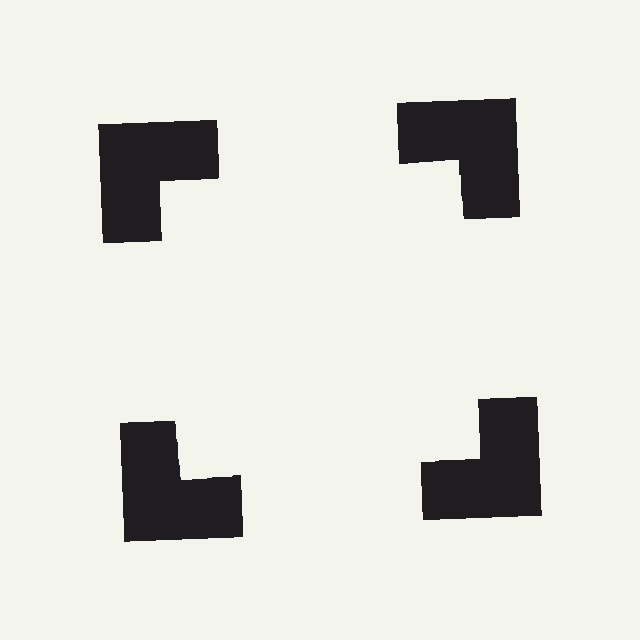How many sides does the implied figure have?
4 sides.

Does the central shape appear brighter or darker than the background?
It typically appears slightly brighter than the background, even though no actual brightness change is drawn.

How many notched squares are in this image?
There are 4 — one at each vertex of the illusory square.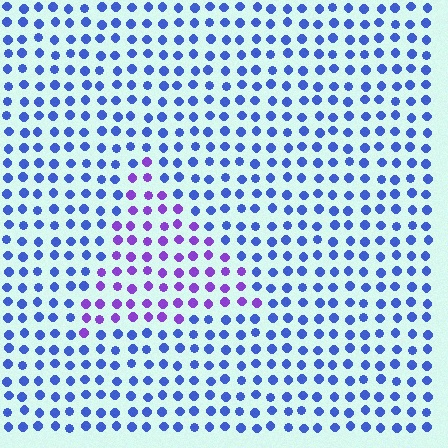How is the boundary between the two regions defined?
The boundary is defined purely by a slight shift in hue (about 45 degrees). Spacing, size, and orientation are identical on both sides.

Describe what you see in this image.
The image is filled with small blue elements in a uniform arrangement. A triangle-shaped region is visible where the elements are tinted to a slightly different hue, forming a subtle color boundary.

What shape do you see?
I see a triangle.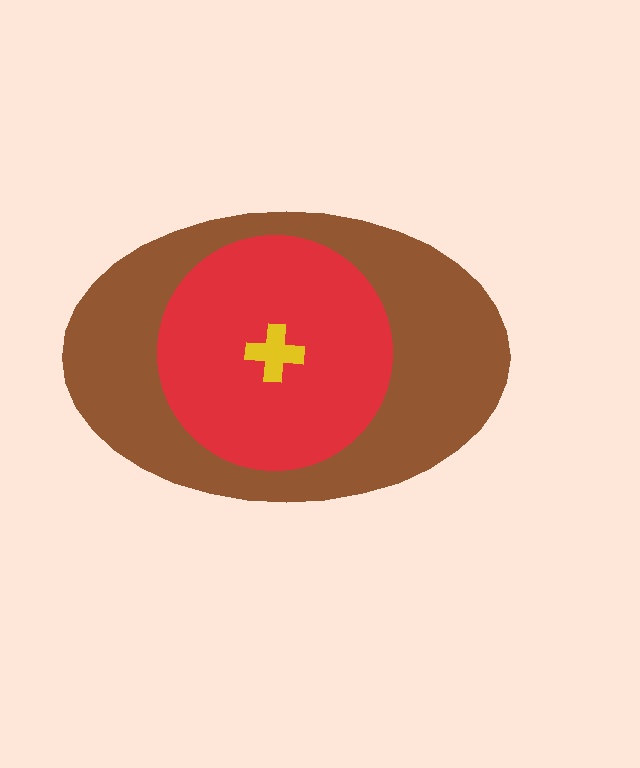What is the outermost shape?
The brown ellipse.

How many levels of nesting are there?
3.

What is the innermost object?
The yellow cross.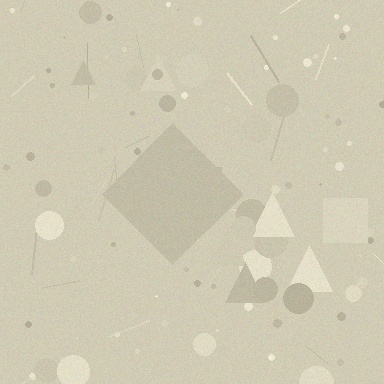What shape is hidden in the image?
A diamond is hidden in the image.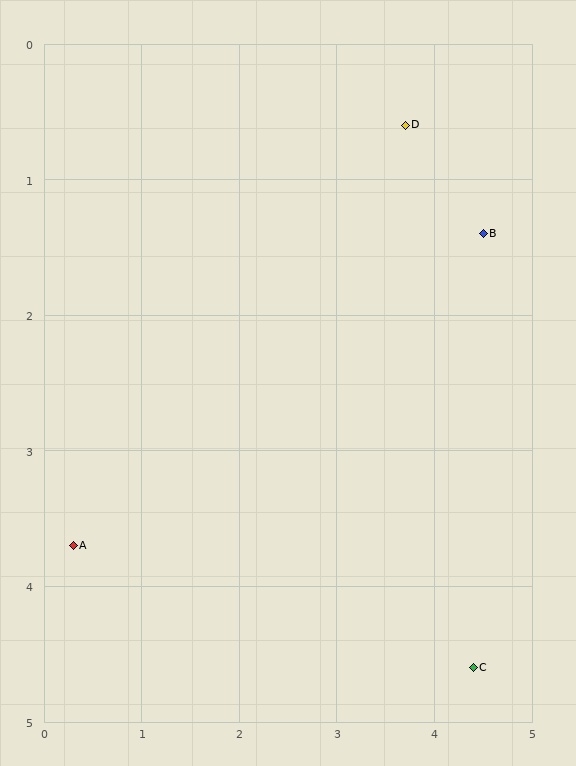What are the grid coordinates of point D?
Point D is at approximately (3.7, 0.6).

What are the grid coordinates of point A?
Point A is at approximately (0.3, 3.7).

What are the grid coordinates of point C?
Point C is at approximately (4.4, 4.6).